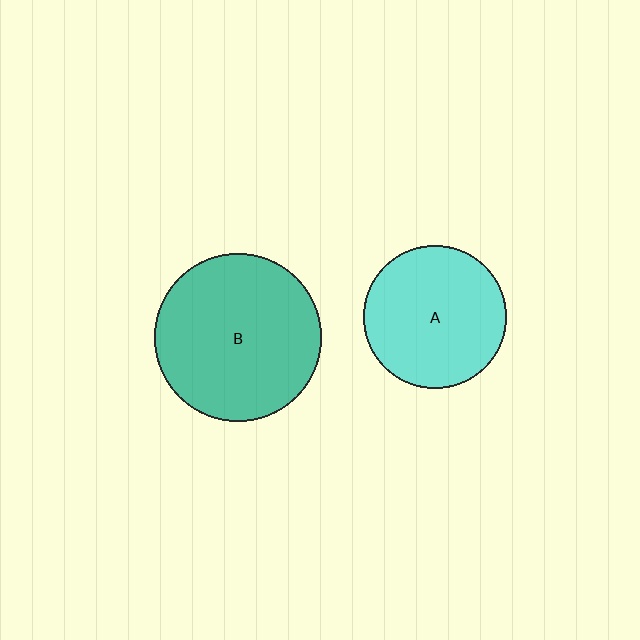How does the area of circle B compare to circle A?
Approximately 1.4 times.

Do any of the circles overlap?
No, none of the circles overlap.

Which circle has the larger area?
Circle B (teal).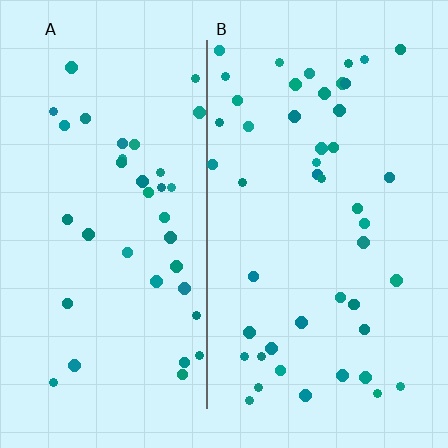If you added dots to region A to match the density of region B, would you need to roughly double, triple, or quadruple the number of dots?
Approximately double.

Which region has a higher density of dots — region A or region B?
B (the right).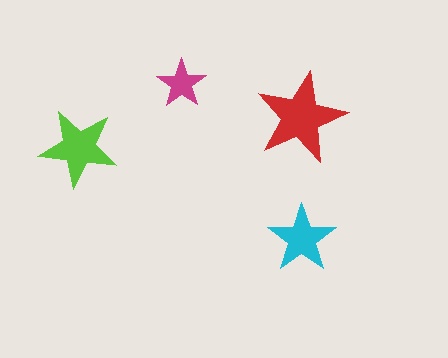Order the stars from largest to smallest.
the red one, the lime one, the cyan one, the magenta one.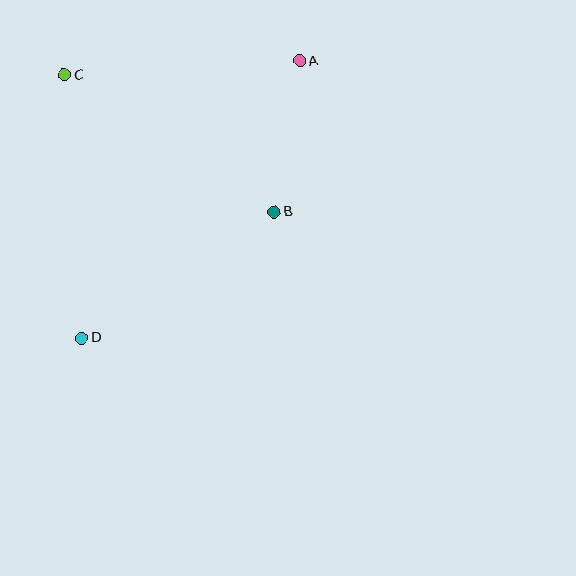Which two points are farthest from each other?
Points A and D are farthest from each other.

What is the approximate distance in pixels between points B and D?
The distance between B and D is approximately 231 pixels.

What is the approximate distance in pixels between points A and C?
The distance between A and C is approximately 236 pixels.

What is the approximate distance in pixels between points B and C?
The distance between B and C is approximately 251 pixels.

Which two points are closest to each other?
Points A and B are closest to each other.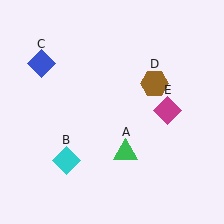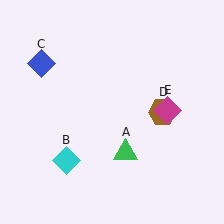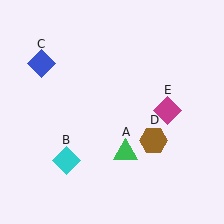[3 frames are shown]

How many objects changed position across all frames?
1 object changed position: brown hexagon (object D).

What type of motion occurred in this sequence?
The brown hexagon (object D) rotated clockwise around the center of the scene.